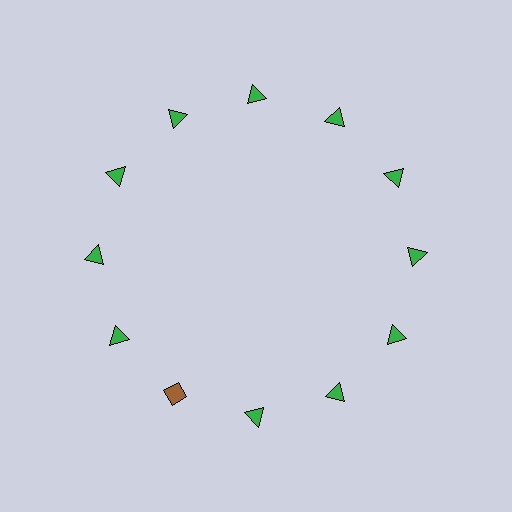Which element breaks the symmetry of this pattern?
The brown diamond at roughly the 7 o'clock position breaks the symmetry. All other shapes are green triangles.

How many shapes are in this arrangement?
There are 12 shapes arranged in a ring pattern.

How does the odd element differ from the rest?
It differs in both color (brown instead of green) and shape (diamond instead of triangle).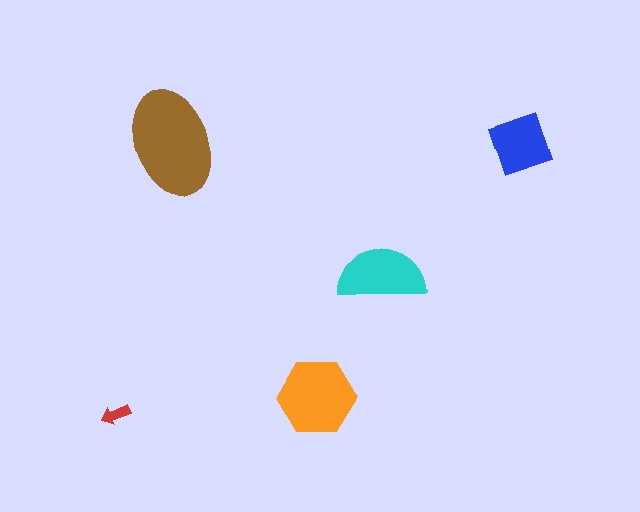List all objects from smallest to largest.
The red arrow, the blue diamond, the cyan semicircle, the orange hexagon, the brown ellipse.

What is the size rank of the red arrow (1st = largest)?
5th.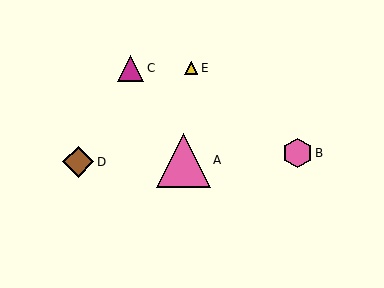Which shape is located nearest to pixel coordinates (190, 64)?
The yellow triangle (labeled E) at (191, 68) is nearest to that location.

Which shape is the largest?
The pink triangle (labeled A) is the largest.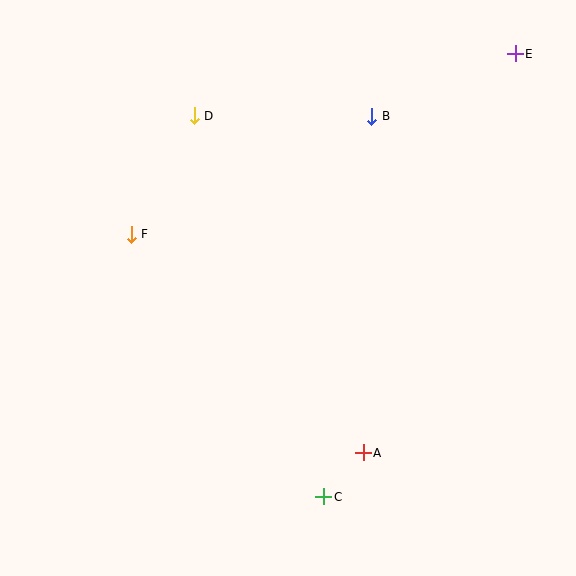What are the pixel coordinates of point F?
Point F is at (131, 234).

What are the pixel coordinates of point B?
Point B is at (372, 116).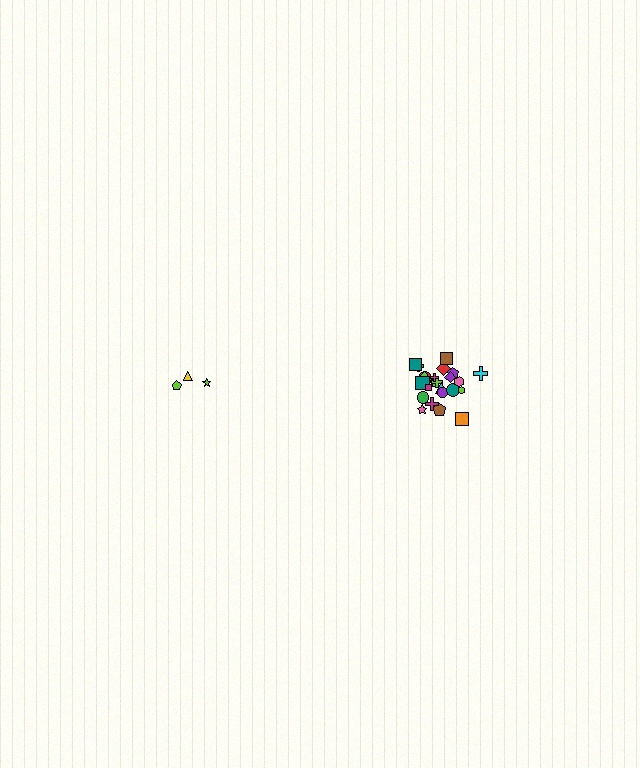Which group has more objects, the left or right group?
The right group.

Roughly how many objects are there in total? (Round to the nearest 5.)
Roughly 30 objects in total.